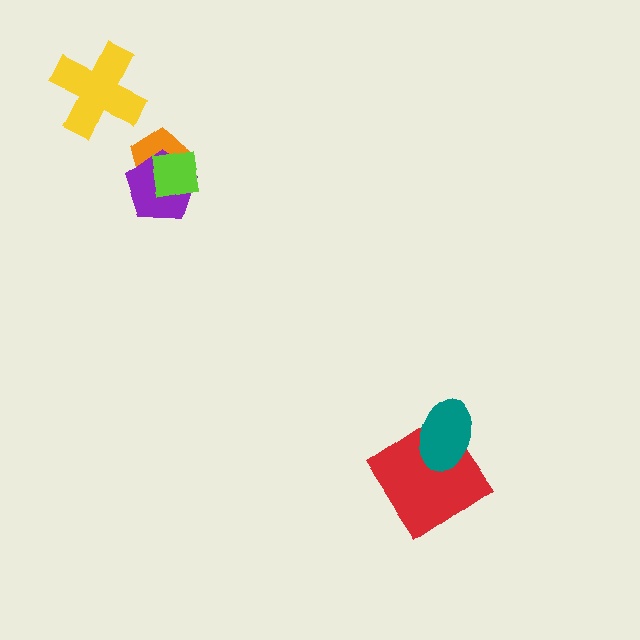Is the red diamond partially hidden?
Yes, it is partially covered by another shape.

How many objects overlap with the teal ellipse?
1 object overlaps with the teal ellipse.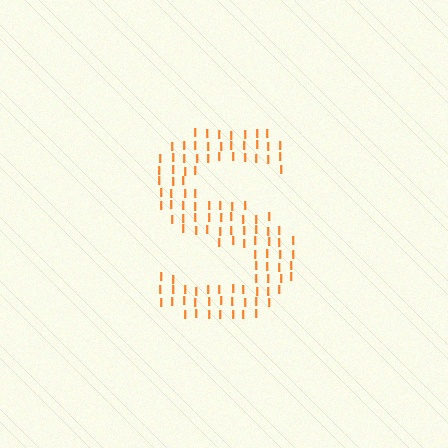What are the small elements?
The small elements are letter I's.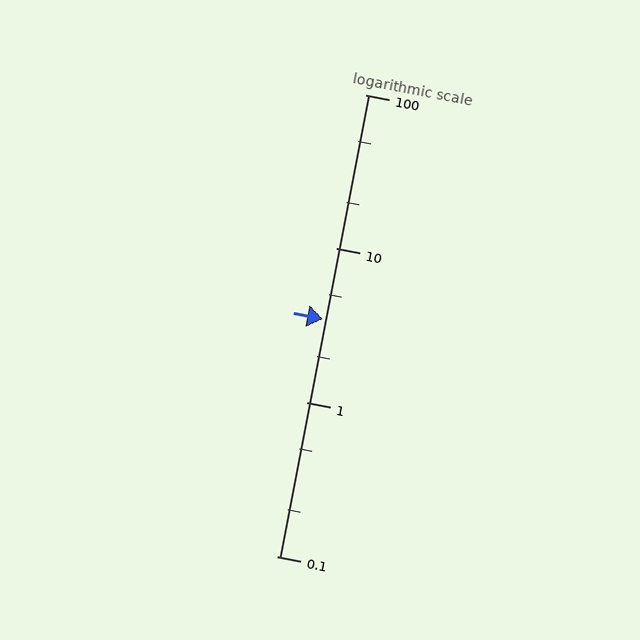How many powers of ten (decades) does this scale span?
The scale spans 3 decades, from 0.1 to 100.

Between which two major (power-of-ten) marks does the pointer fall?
The pointer is between 1 and 10.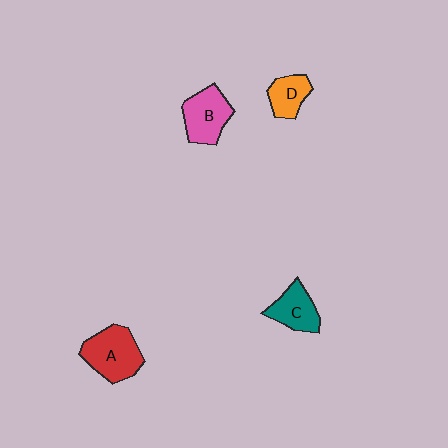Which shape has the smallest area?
Shape D (orange).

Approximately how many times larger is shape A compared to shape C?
Approximately 1.4 times.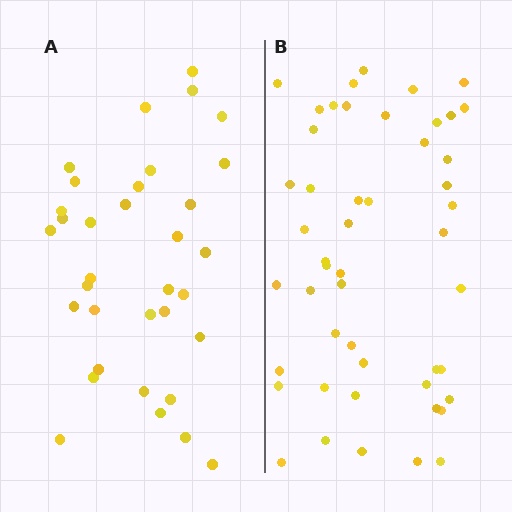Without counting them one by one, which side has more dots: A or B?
Region B (the right region) has more dots.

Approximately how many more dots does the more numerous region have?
Region B has approximately 15 more dots than region A.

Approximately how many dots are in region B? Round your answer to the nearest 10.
About 50 dots. (The exact count is 49, which rounds to 50.)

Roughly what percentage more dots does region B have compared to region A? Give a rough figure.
About 45% more.